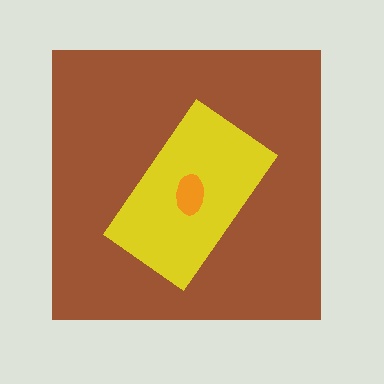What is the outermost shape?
The brown square.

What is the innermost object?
The orange ellipse.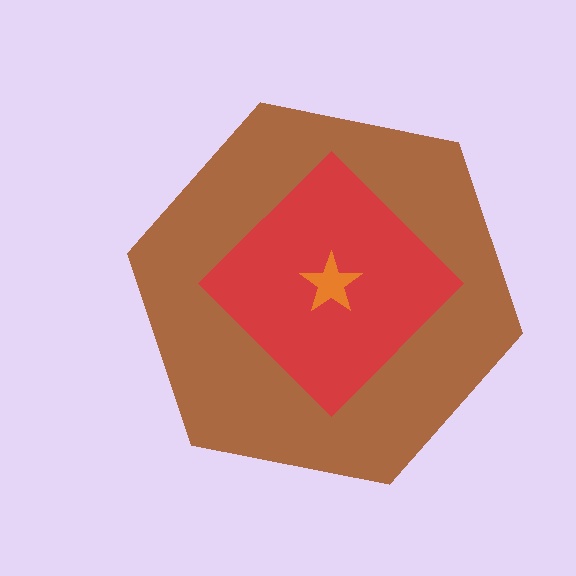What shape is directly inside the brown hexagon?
The red diamond.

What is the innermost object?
The orange star.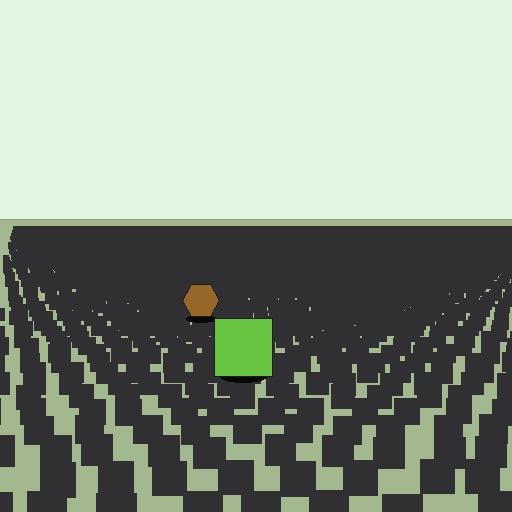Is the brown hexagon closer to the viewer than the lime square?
No. The lime square is closer — you can tell from the texture gradient: the ground texture is coarser near it.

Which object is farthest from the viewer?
The brown hexagon is farthest from the viewer. It appears smaller and the ground texture around it is denser.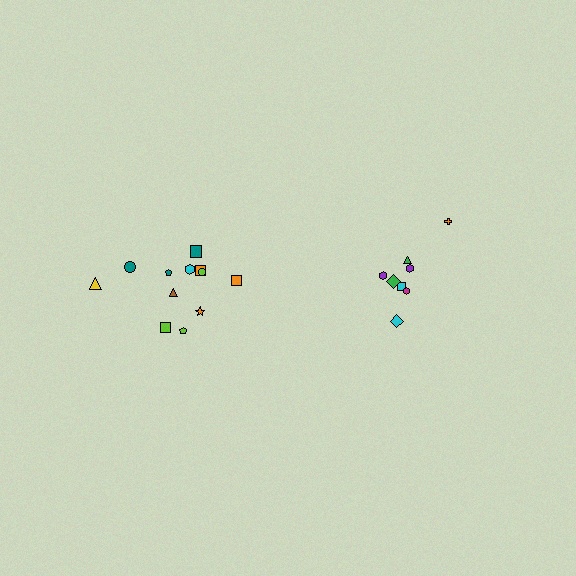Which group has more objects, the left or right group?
The left group.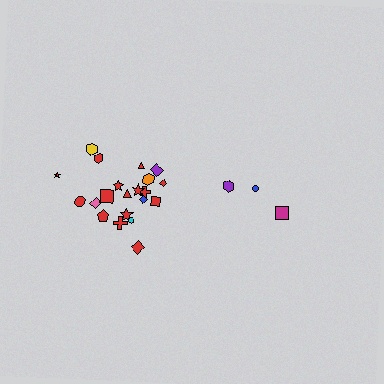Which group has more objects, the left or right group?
The left group.